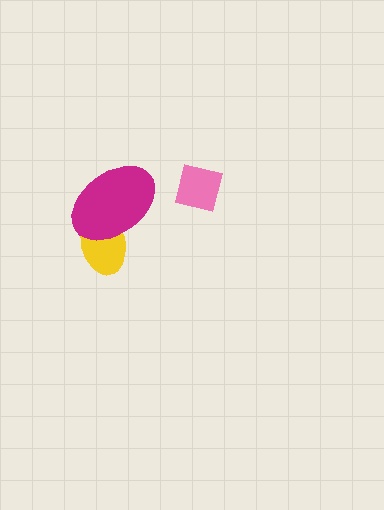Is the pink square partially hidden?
No, no other shape covers it.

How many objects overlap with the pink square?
0 objects overlap with the pink square.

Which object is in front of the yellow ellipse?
The magenta ellipse is in front of the yellow ellipse.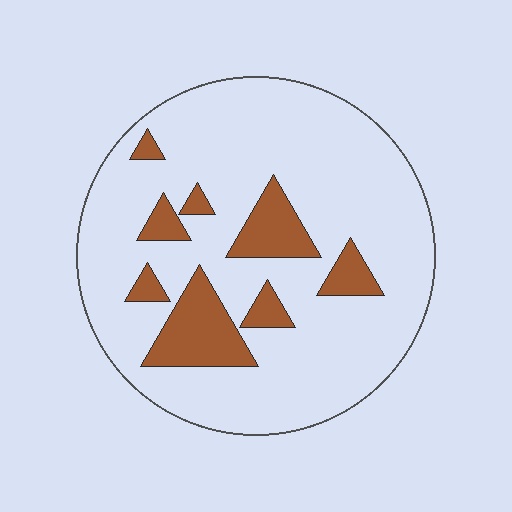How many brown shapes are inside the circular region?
8.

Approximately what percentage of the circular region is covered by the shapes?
Approximately 15%.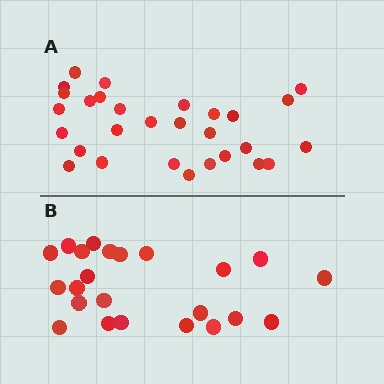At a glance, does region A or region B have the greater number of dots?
Region A (the top region) has more dots.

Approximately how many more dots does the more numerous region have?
Region A has about 6 more dots than region B.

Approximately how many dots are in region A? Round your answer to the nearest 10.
About 30 dots. (The exact count is 29, which rounds to 30.)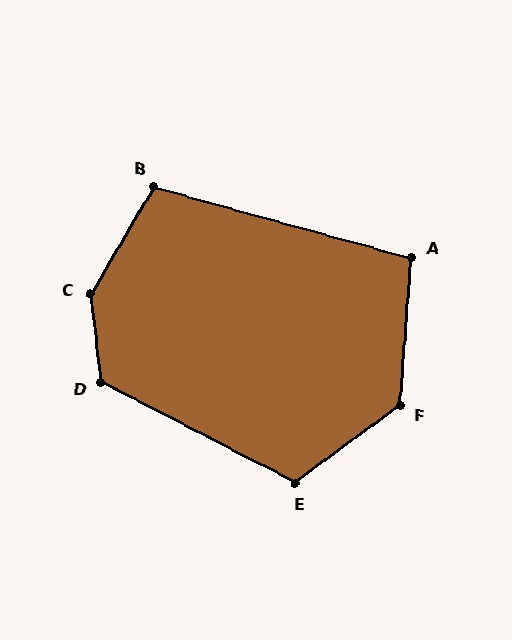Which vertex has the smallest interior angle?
A, at approximately 101 degrees.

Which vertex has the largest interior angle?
C, at approximately 143 degrees.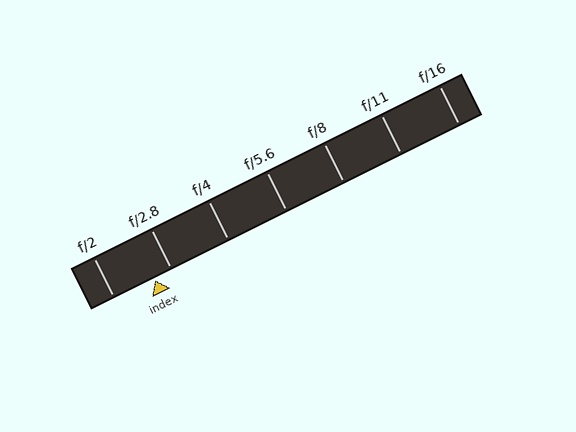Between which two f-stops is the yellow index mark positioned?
The index mark is between f/2 and f/2.8.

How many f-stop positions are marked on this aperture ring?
There are 7 f-stop positions marked.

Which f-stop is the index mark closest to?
The index mark is closest to f/2.8.